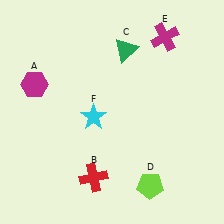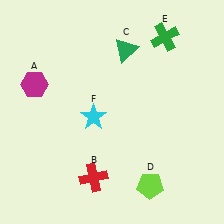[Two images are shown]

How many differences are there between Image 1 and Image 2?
There is 1 difference between the two images.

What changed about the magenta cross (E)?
In Image 1, E is magenta. In Image 2, it changed to green.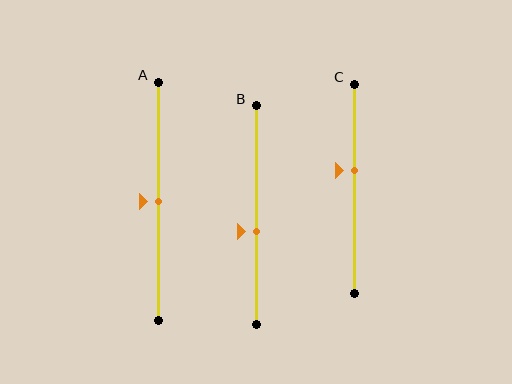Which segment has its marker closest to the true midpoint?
Segment A has its marker closest to the true midpoint.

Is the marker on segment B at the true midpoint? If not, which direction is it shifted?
No, the marker on segment B is shifted downward by about 7% of the segment length.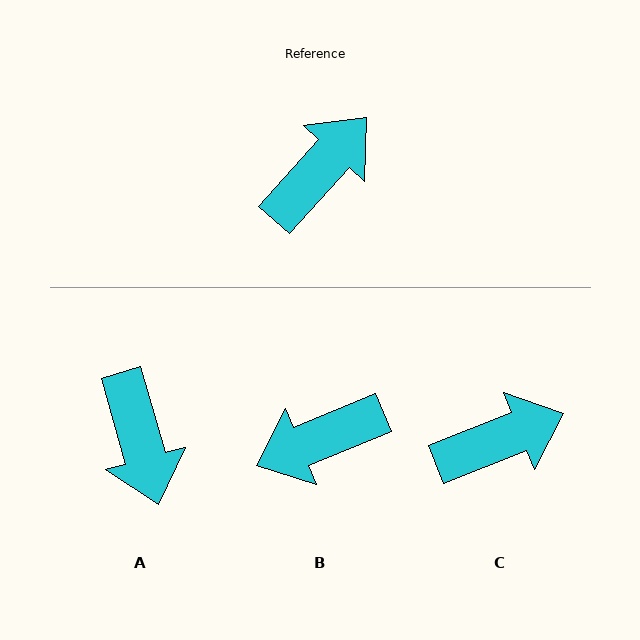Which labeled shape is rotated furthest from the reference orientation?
B, about 155 degrees away.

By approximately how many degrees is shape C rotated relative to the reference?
Approximately 26 degrees clockwise.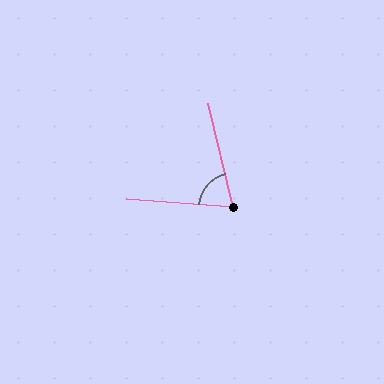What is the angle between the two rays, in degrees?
Approximately 72 degrees.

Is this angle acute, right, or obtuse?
It is acute.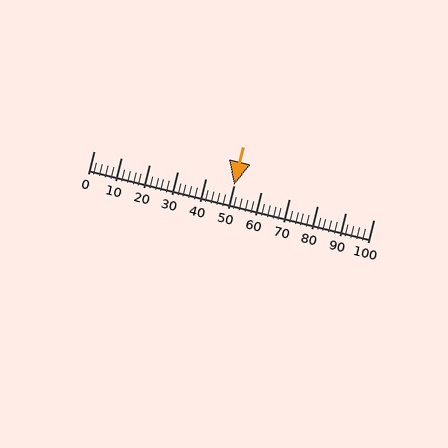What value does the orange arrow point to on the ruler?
The orange arrow points to approximately 50.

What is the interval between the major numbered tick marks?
The major tick marks are spaced 10 units apart.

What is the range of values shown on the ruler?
The ruler shows values from 0 to 100.